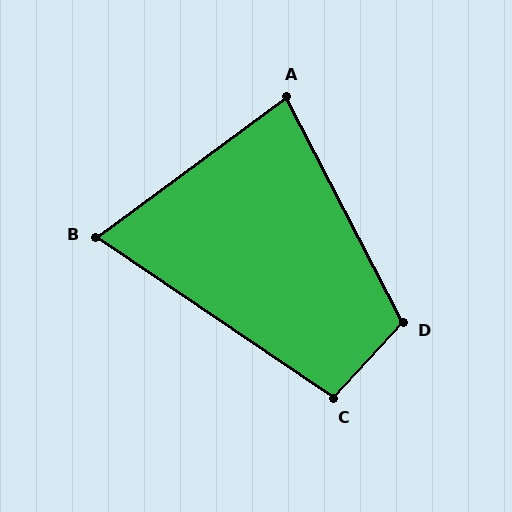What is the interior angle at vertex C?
Approximately 99 degrees (obtuse).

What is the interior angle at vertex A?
Approximately 81 degrees (acute).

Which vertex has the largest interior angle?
D, at approximately 110 degrees.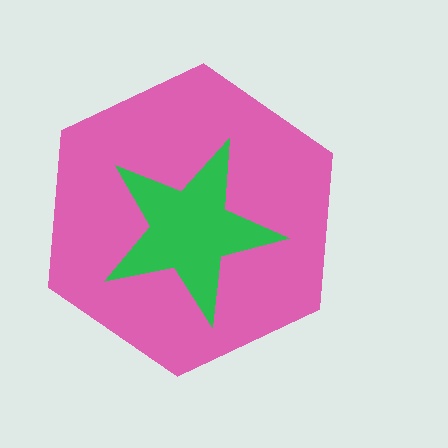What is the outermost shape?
The pink hexagon.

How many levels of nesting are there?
2.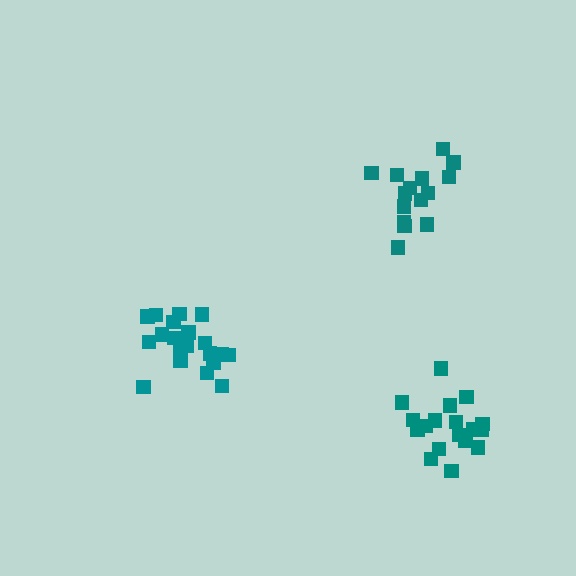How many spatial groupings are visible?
There are 3 spatial groupings.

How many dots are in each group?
Group 1: 18 dots, Group 2: 20 dots, Group 3: 15 dots (53 total).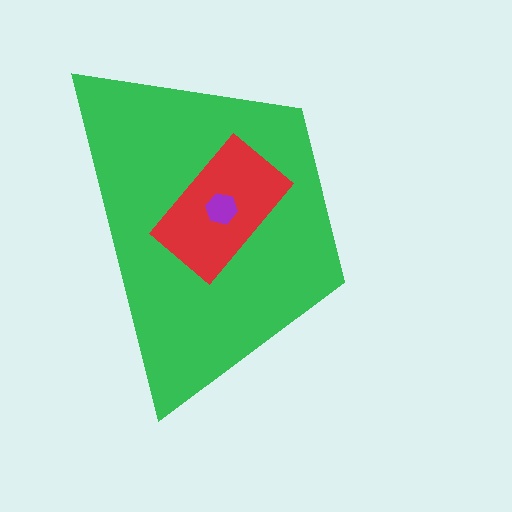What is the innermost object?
The purple hexagon.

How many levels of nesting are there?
3.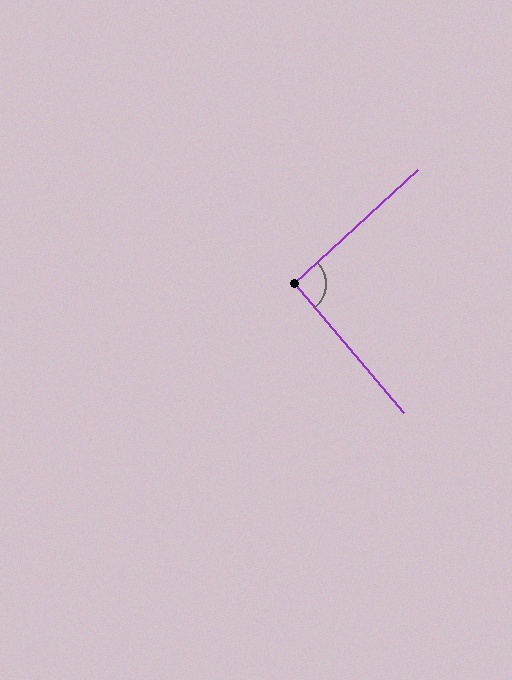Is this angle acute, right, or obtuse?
It is approximately a right angle.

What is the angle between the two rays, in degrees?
Approximately 93 degrees.